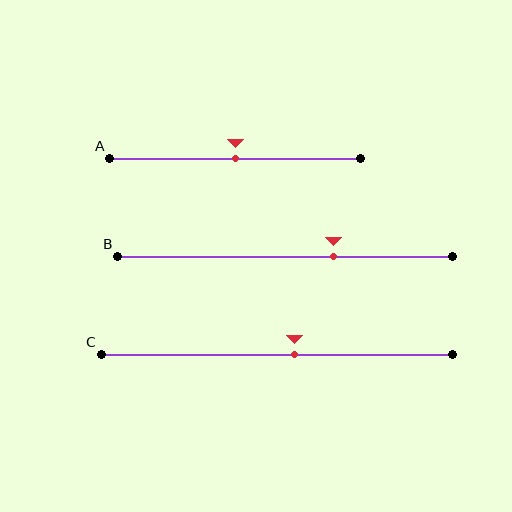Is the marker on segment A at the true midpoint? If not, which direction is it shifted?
Yes, the marker on segment A is at the true midpoint.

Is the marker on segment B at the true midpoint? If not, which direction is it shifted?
No, the marker on segment B is shifted to the right by about 14% of the segment length.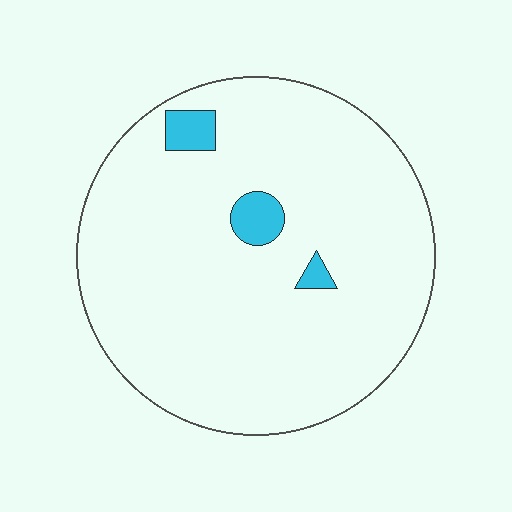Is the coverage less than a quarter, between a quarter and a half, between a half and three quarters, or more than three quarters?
Less than a quarter.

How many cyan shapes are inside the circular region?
3.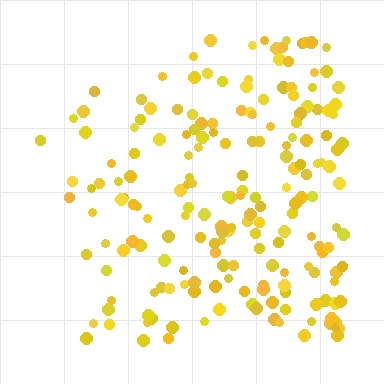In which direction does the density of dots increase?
From left to right, with the right side densest.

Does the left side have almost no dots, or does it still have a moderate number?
Still a moderate number, just noticeably fewer than the right.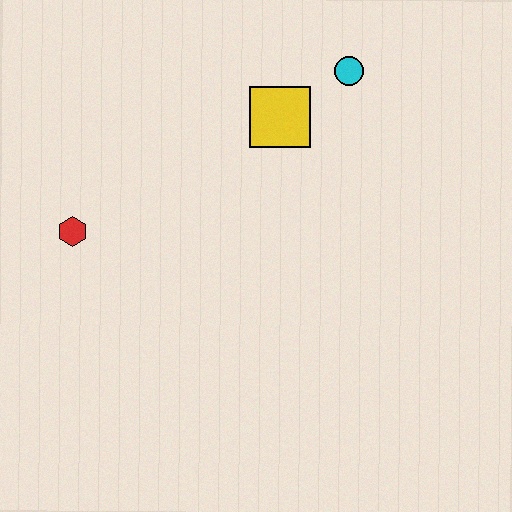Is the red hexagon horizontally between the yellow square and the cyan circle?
No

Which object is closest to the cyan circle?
The yellow square is closest to the cyan circle.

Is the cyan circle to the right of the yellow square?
Yes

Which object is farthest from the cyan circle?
The red hexagon is farthest from the cyan circle.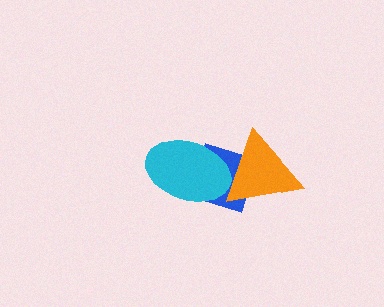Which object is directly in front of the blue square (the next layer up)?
The cyan ellipse is directly in front of the blue square.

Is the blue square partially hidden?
Yes, it is partially covered by another shape.